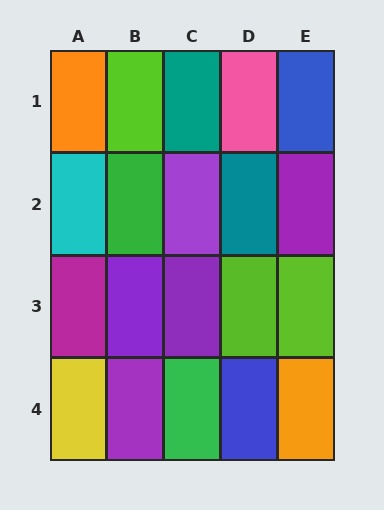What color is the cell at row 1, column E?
Blue.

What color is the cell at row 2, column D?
Teal.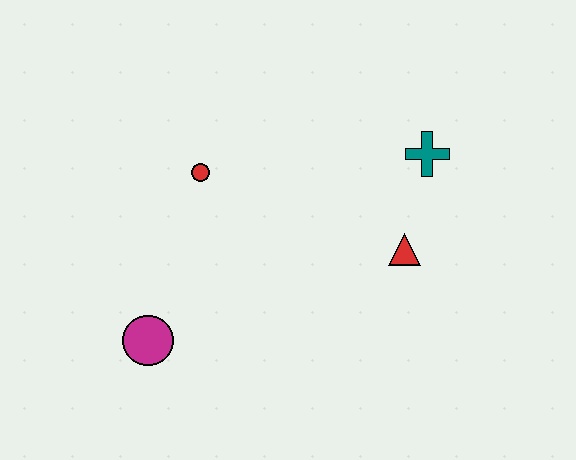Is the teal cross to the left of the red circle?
No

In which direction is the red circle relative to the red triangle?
The red circle is to the left of the red triangle.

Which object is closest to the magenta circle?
The red circle is closest to the magenta circle.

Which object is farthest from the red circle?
The teal cross is farthest from the red circle.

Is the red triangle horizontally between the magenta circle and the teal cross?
Yes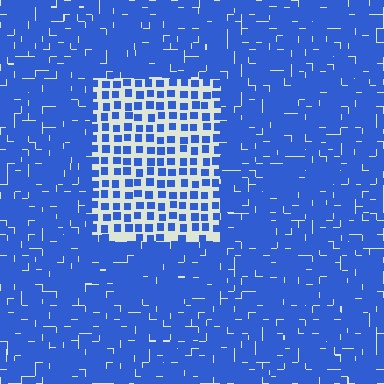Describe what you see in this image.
The image contains small blue elements arranged at two different densities. A rectangle-shaped region is visible where the elements are less densely packed than the surrounding area.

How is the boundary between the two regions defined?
The boundary is defined by a change in element density (approximately 2.4x ratio). All elements are the same color, size, and shape.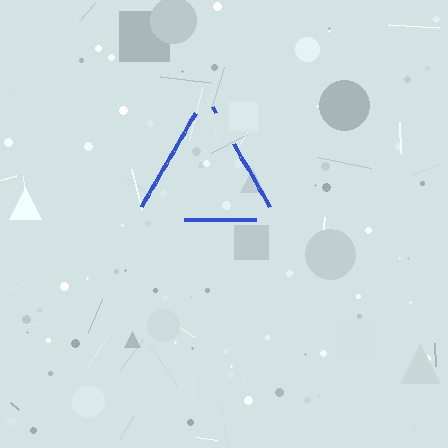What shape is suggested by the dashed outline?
The dashed outline suggests a triangle.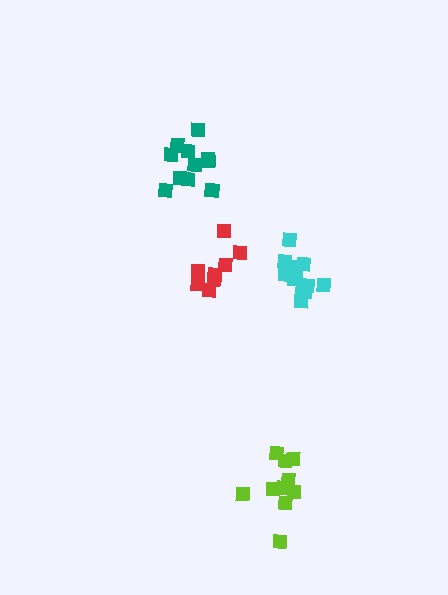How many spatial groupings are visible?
There are 4 spatial groupings.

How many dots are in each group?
Group 1: 11 dots, Group 2: 12 dots, Group 3: 10 dots, Group 4: 8 dots (41 total).